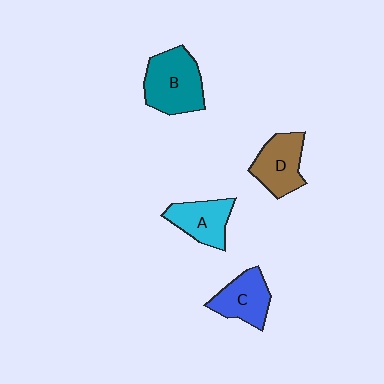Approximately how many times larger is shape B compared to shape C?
Approximately 1.4 times.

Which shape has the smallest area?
Shape A (cyan).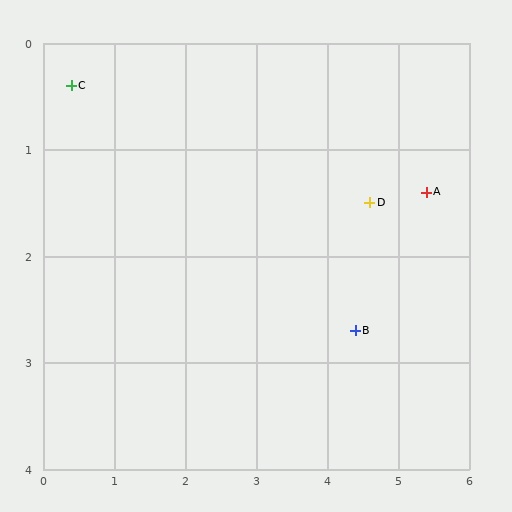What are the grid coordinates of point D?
Point D is at approximately (4.6, 1.5).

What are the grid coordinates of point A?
Point A is at approximately (5.4, 1.4).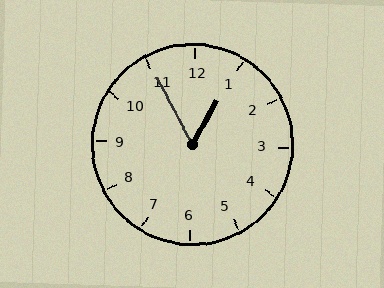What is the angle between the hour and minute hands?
Approximately 58 degrees.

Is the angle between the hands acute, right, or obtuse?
It is acute.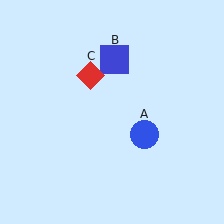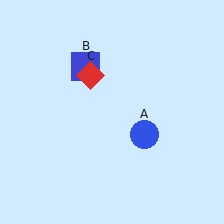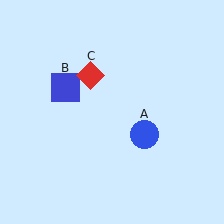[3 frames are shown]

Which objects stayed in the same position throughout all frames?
Blue circle (object A) and red diamond (object C) remained stationary.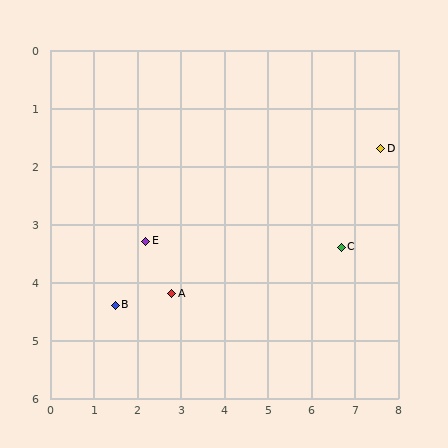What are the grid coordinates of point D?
Point D is at approximately (7.6, 1.7).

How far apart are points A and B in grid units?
Points A and B are about 1.3 grid units apart.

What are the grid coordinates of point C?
Point C is at approximately (6.7, 3.4).